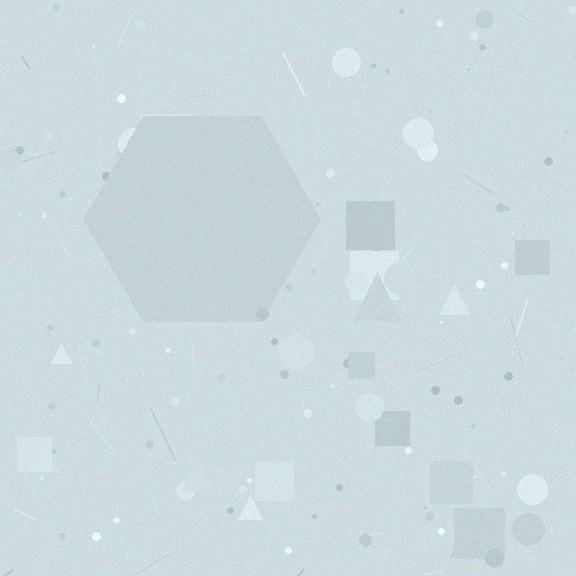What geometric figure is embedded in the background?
A hexagon is embedded in the background.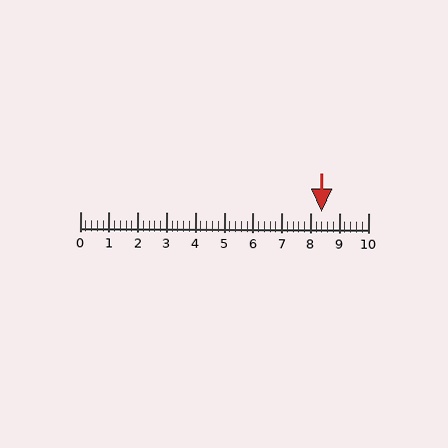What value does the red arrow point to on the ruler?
The red arrow points to approximately 8.4.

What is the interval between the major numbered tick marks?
The major tick marks are spaced 1 units apart.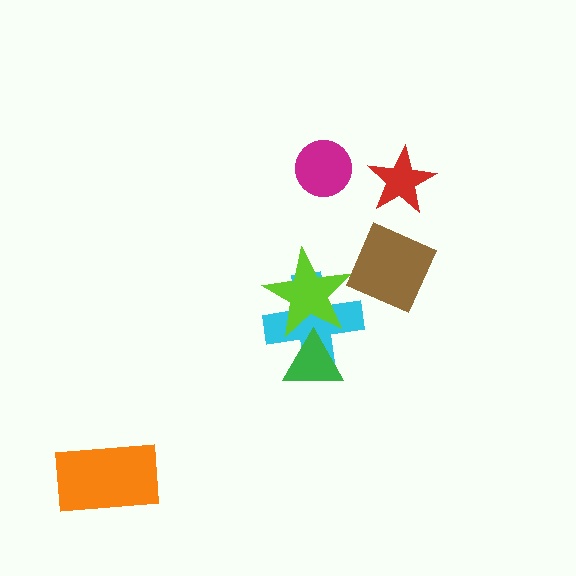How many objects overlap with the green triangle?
2 objects overlap with the green triangle.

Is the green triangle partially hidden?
No, no other shape covers it.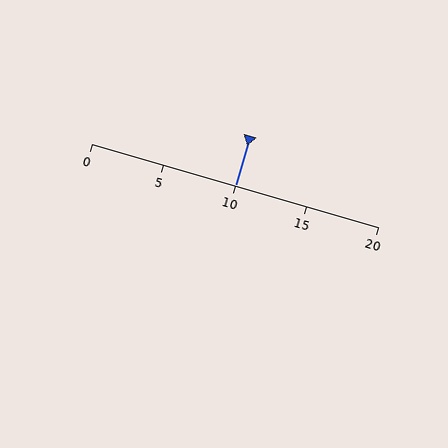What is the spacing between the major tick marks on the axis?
The major ticks are spaced 5 apart.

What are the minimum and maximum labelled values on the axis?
The axis runs from 0 to 20.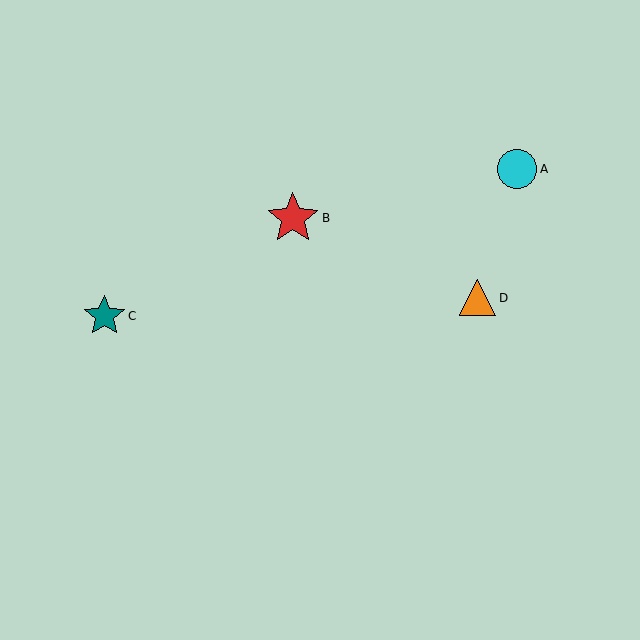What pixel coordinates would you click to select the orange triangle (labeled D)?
Click at (478, 298) to select the orange triangle D.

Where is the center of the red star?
The center of the red star is at (293, 218).